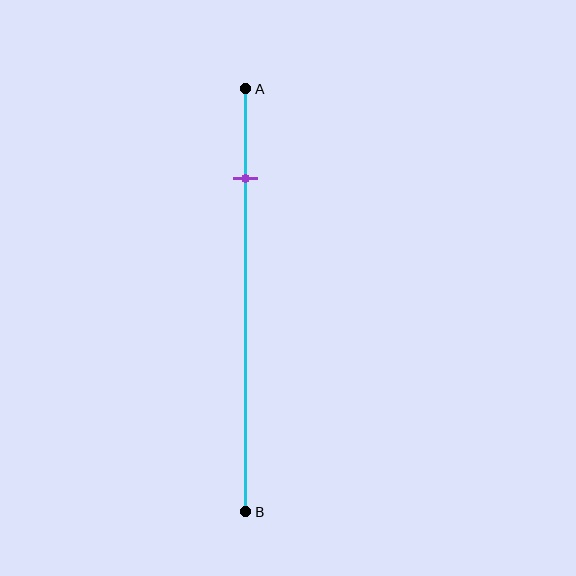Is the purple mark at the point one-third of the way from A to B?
No, the mark is at about 20% from A, not at the 33% one-third point.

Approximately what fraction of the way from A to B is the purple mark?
The purple mark is approximately 20% of the way from A to B.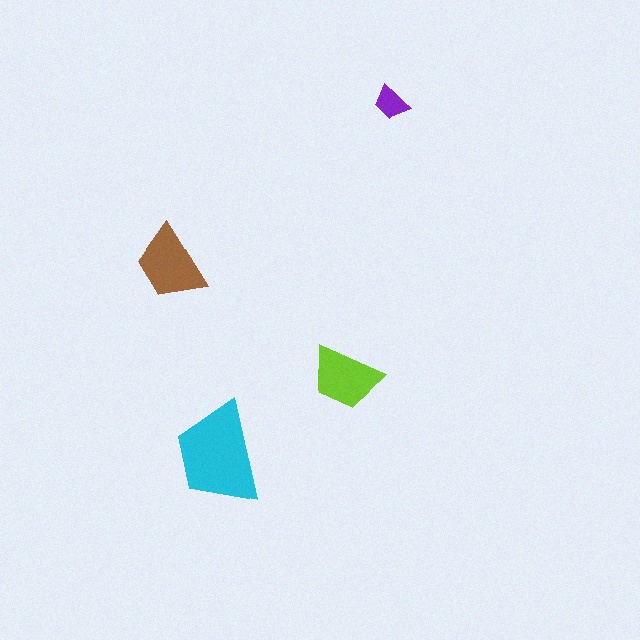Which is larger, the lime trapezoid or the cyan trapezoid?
The cyan one.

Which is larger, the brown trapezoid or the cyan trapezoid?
The cyan one.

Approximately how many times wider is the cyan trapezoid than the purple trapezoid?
About 3 times wider.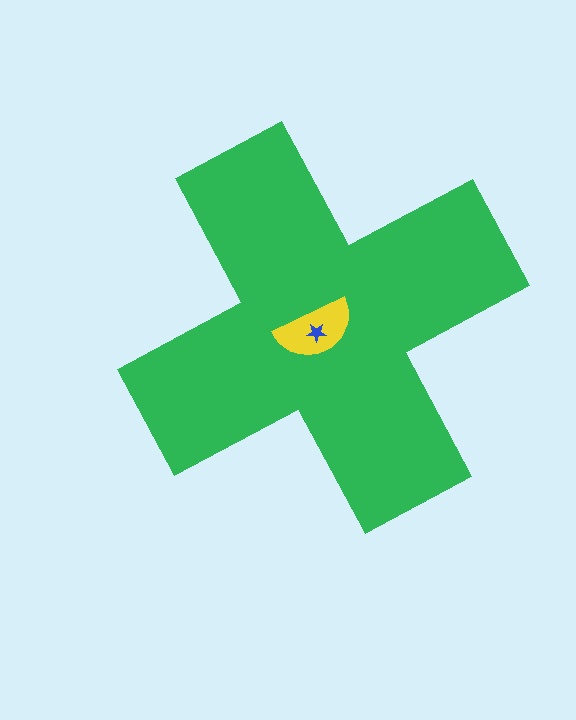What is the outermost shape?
The green cross.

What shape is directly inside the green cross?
The yellow semicircle.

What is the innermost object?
The blue star.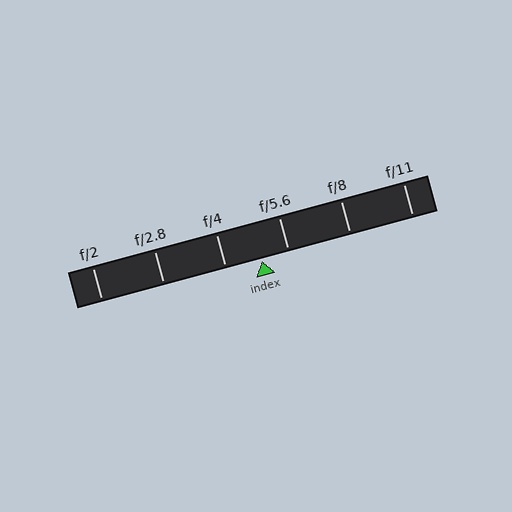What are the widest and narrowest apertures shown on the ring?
The widest aperture shown is f/2 and the narrowest is f/11.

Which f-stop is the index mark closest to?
The index mark is closest to f/5.6.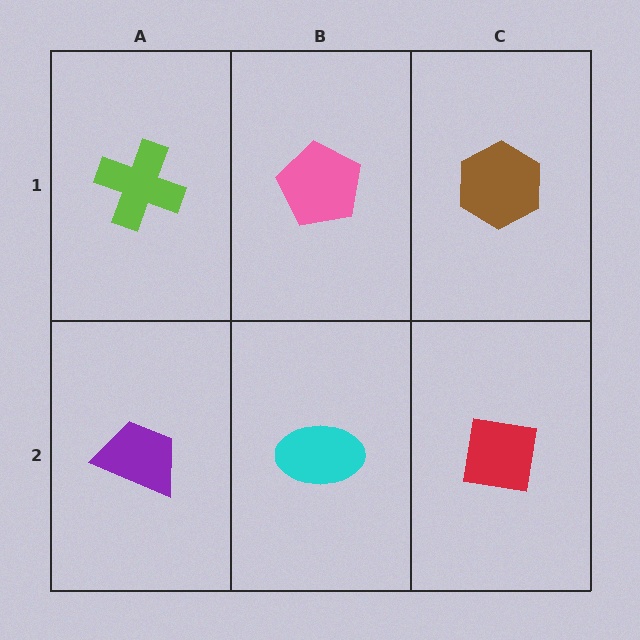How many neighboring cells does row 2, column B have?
3.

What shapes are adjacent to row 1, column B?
A cyan ellipse (row 2, column B), a lime cross (row 1, column A), a brown hexagon (row 1, column C).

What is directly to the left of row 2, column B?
A purple trapezoid.